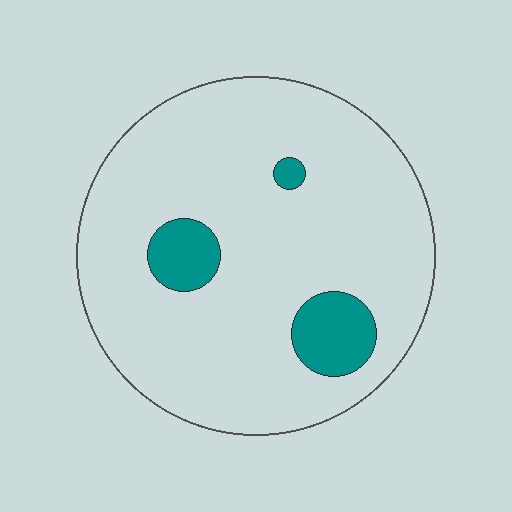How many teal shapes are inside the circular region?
3.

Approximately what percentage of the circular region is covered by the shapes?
Approximately 10%.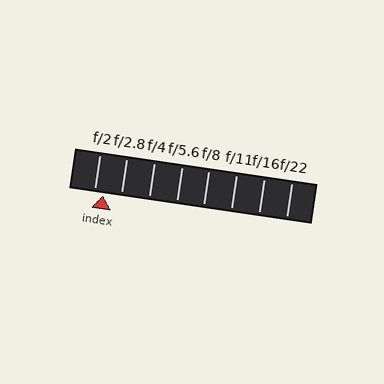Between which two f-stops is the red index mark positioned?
The index mark is between f/2 and f/2.8.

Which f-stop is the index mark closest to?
The index mark is closest to f/2.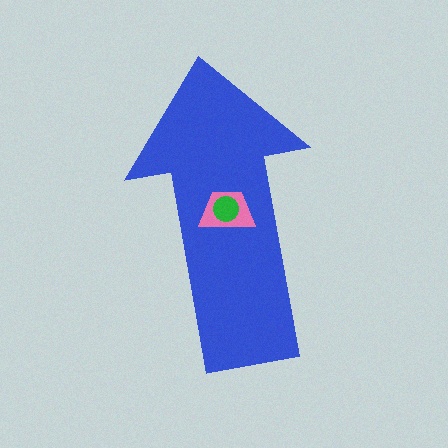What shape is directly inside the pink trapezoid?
The green circle.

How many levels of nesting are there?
3.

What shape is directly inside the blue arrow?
The pink trapezoid.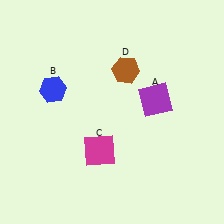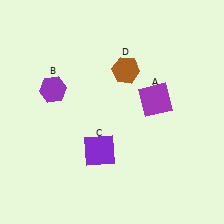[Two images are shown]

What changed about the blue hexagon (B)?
In Image 1, B is blue. In Image 2, it changed to purple.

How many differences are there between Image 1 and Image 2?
There are 2 differences between the two images.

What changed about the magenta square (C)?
In Image 1, C is magenta. In Image 2, it changed to purple.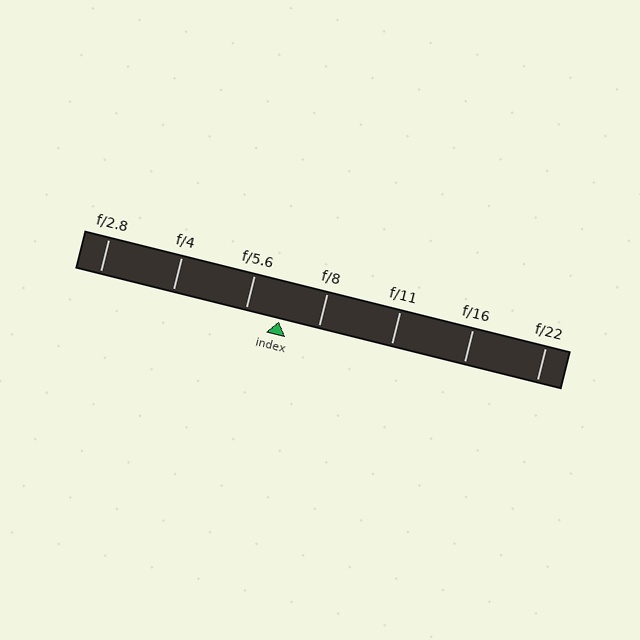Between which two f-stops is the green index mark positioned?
The index mark is between f/5.6 and f/8.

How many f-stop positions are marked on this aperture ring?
There are 7 f-stop positions marked.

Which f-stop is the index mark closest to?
The index mark is closest to f/5.6.